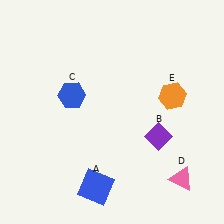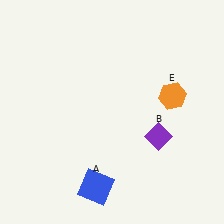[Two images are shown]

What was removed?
The pink triangle (D), the blue hexagon (C) were removed in Image 2.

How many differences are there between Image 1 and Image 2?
There are 2 differences between the two images.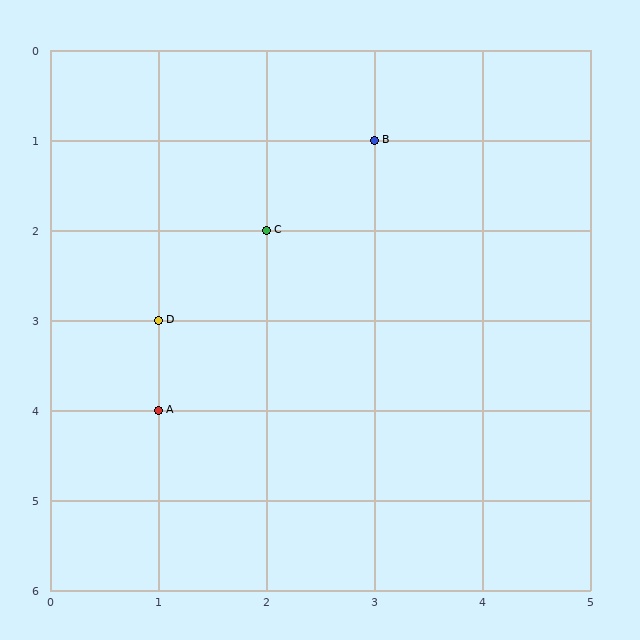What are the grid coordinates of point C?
Point C is at grid coordinates (2, 2).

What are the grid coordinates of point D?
Point D is at grid coordinates (1, 3).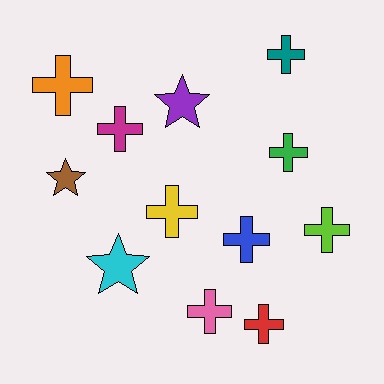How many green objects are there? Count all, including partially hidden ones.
There is 1 green object.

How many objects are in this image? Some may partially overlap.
There are 12 objects.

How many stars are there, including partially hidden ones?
There are 3 stars.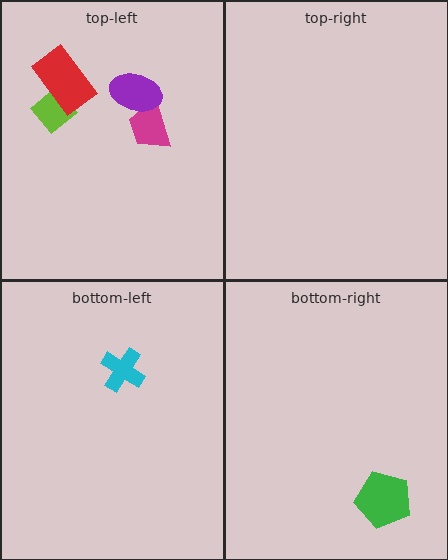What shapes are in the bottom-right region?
The green pentagon.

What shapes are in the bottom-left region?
The cyan cross.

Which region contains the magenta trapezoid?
The top-left region.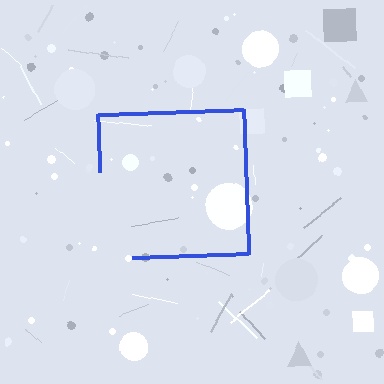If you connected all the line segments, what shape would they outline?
They would outline a square.